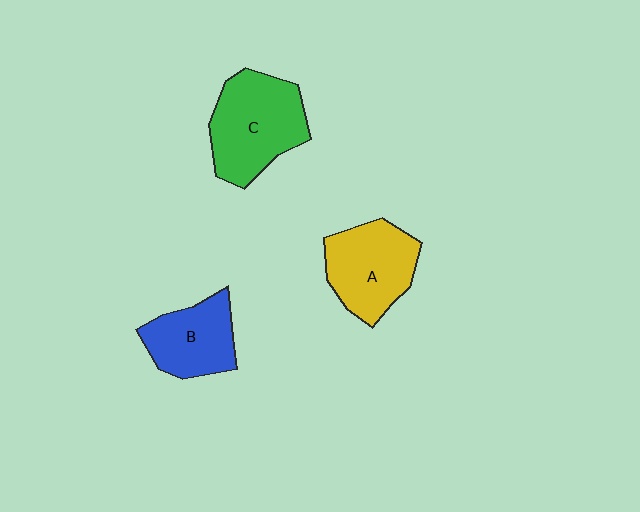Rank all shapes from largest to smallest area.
From largest to smallest: C (green), A (yellow), B (blue).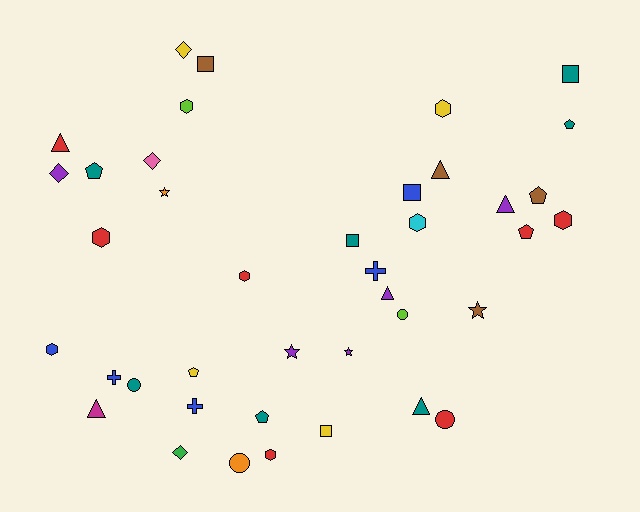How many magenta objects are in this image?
There is 1 magenta object.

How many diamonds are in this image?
There are 4 diamonds.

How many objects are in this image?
There are 40 objects.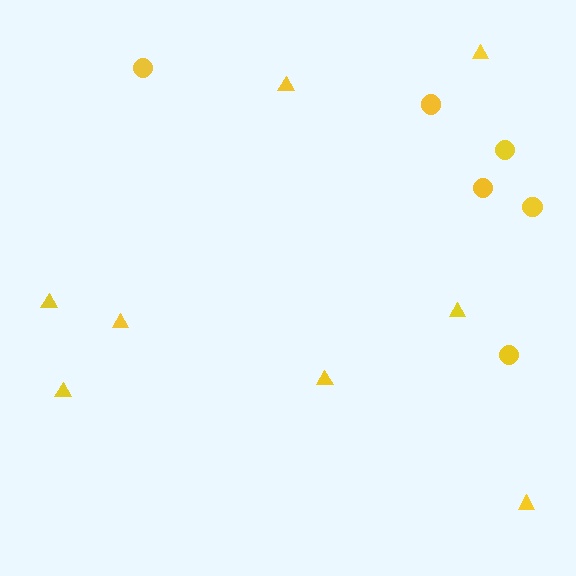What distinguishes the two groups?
There are 2 groups: one group of circles (6) and one group of triangles (8).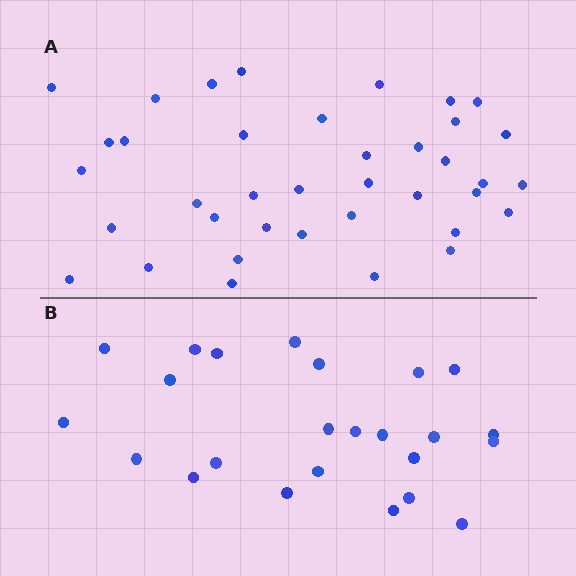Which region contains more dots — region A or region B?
Region A (the top region) has more dots.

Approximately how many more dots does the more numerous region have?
Region A has approximately 15 more dots than region B.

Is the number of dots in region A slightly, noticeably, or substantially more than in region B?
Region A has substantially more. The ratio is roughly 1.6 to 1.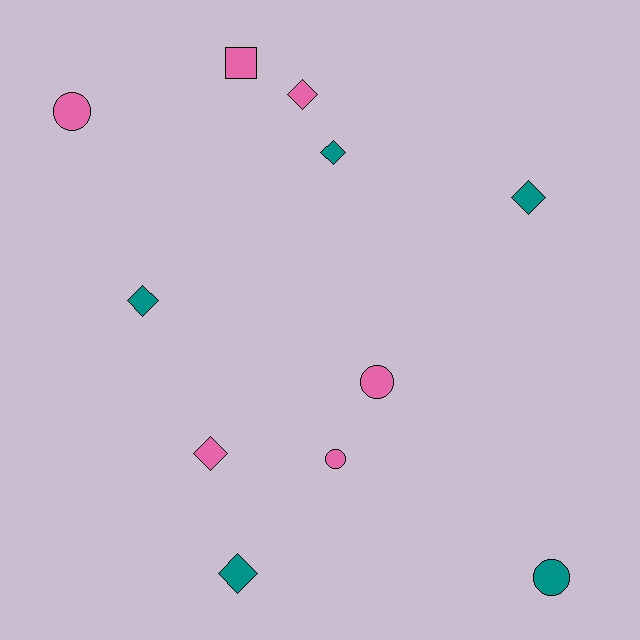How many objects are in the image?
There are 11 objects.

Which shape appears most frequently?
Diamond, with 6 objects.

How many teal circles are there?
There is 1 teal circle.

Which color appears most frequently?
Pink, with 6 objects.